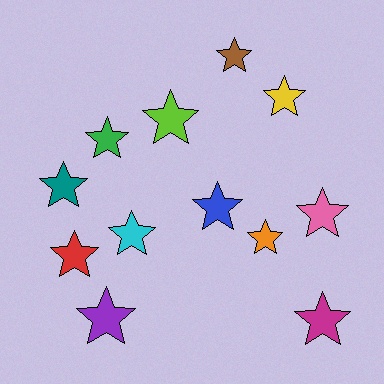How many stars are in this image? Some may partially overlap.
There are 12 stars.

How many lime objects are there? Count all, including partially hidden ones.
There is 1 lime object.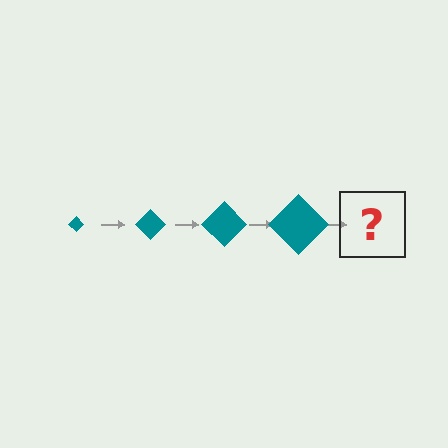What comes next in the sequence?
The next element should be a teal diamond, larger than the previous one.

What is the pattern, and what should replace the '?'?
The pattern is that the diamond gets progressively larger each step. The '?' should be a teal diamond, larger than the previous one.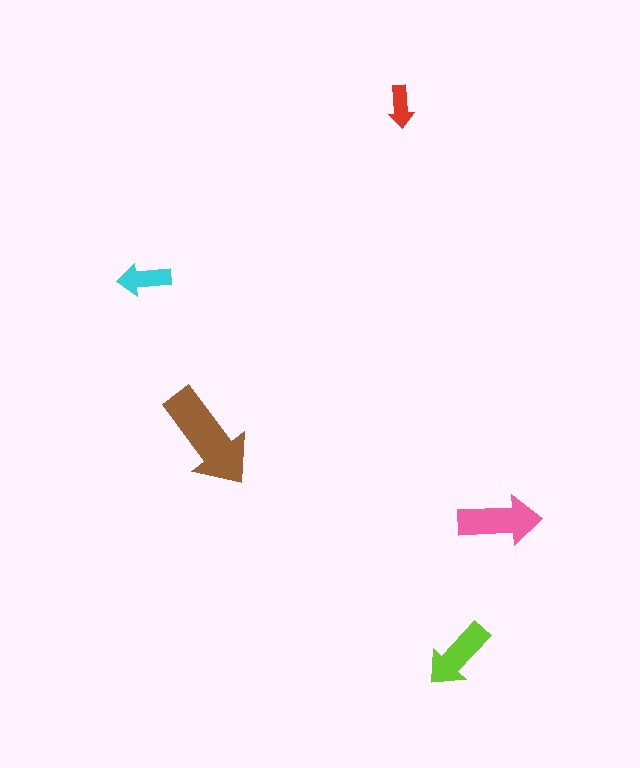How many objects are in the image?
There are 5 objects in the image.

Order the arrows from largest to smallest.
the brown one, the pink one, the lime one, the cyan one, the red one.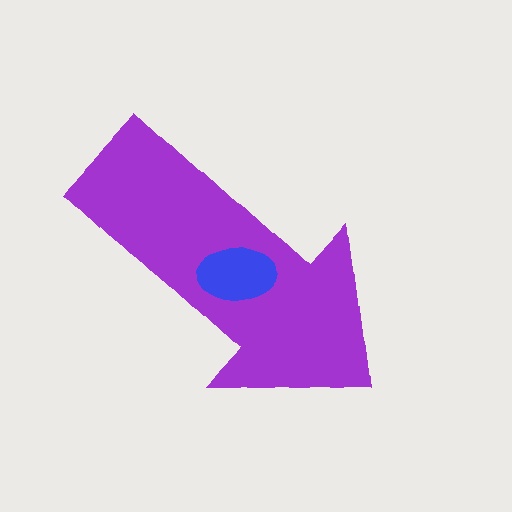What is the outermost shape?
The purple arrow.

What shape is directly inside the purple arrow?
The blue ellipse.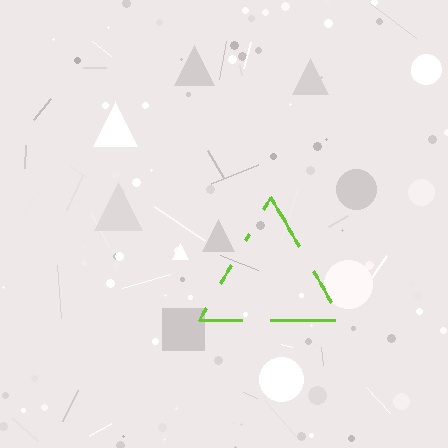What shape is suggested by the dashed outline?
The dashed outline suggests a triangle.